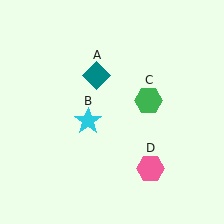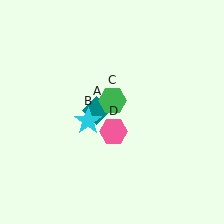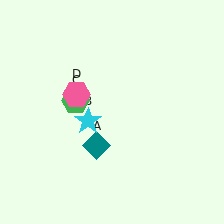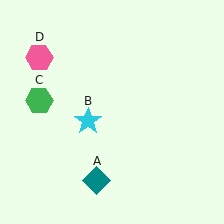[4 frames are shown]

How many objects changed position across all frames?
3 objects changed position: teal diamond (object A), green hexagon (object C), pink hexagon (object D).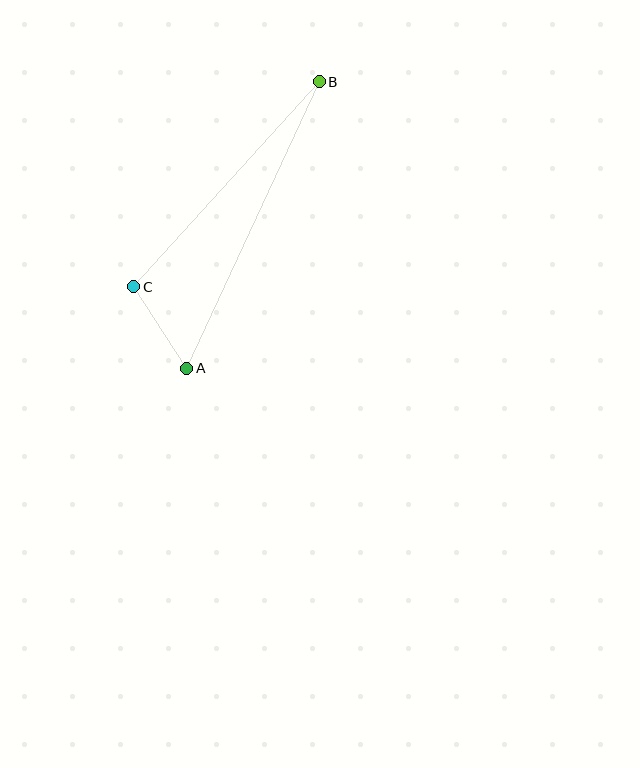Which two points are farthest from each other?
Points A and B are farthest from each other.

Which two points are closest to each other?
Points A and C are closest to each other.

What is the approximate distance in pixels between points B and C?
The distance between B and C is approximately 276 pixels.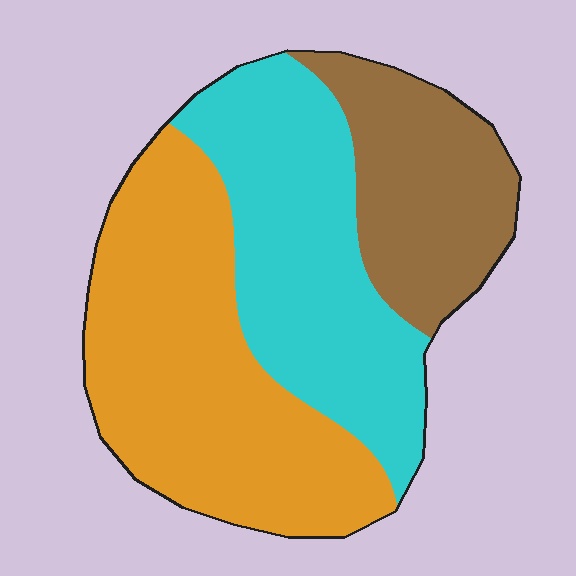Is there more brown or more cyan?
Cyan.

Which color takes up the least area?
Brown, at roughly 20%.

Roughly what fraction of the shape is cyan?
Cyan takes up between a third and a half of the shape.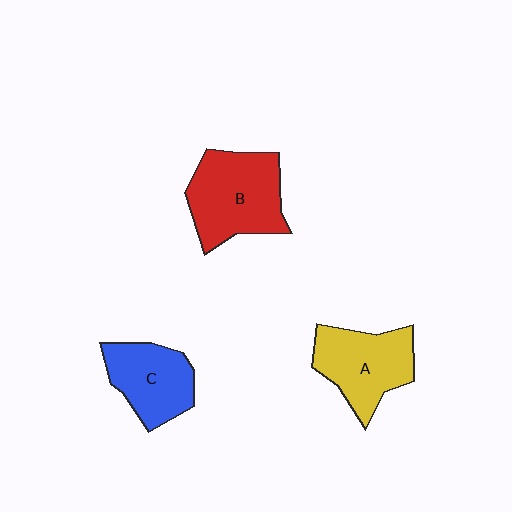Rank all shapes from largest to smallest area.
From largest to smallest: B (red), A (yellow), C (blue).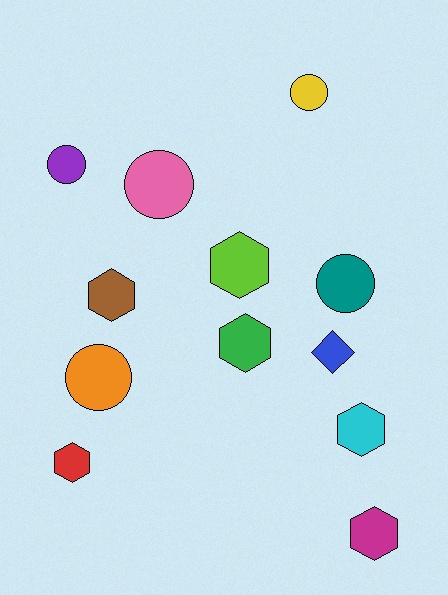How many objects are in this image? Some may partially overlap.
There are 12 objects.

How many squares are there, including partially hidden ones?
There are no squares.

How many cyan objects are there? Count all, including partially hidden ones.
There is 1 cyan object.